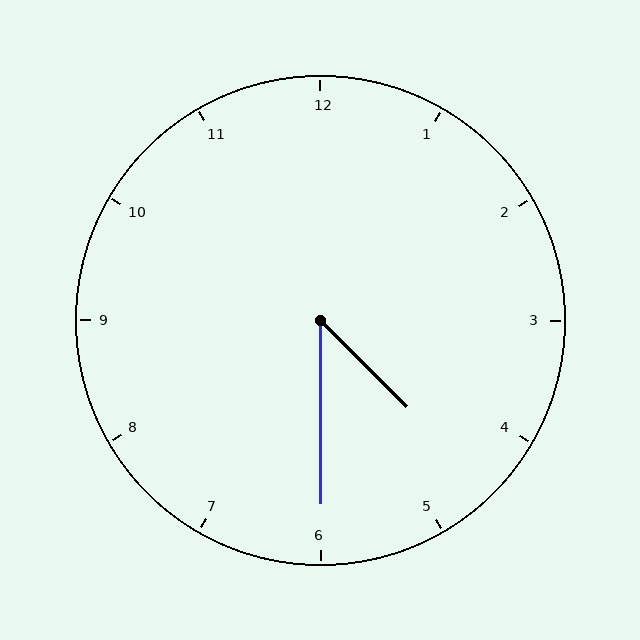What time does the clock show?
4:30.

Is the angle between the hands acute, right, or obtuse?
It is acute.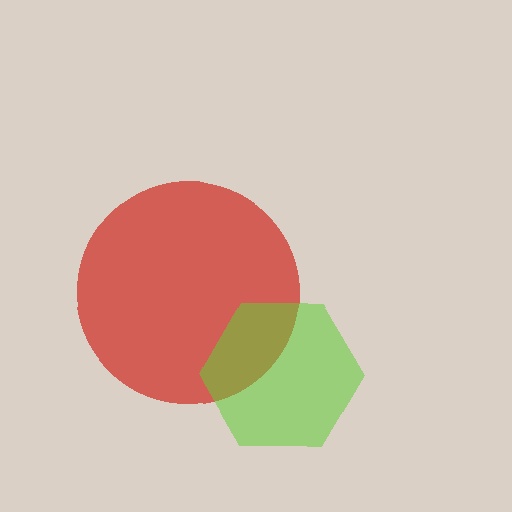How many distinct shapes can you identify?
There are 2 distinct shapes: a red circle, a lime hexagon.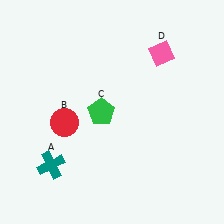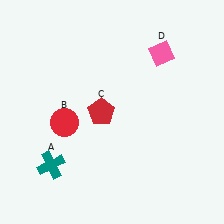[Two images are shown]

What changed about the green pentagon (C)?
In Image 1, C is green. In Image 2, it changed to red.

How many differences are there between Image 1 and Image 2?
There is 1 difference between the two images.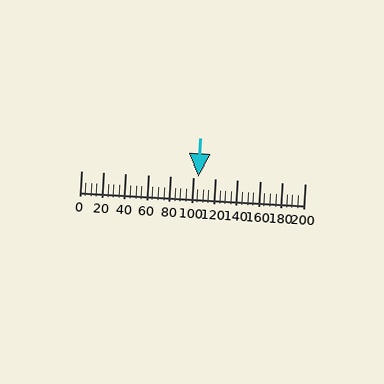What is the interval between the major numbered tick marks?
The major tick marks are spaced 20 units apart.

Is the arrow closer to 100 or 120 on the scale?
The arrow is closer to 100.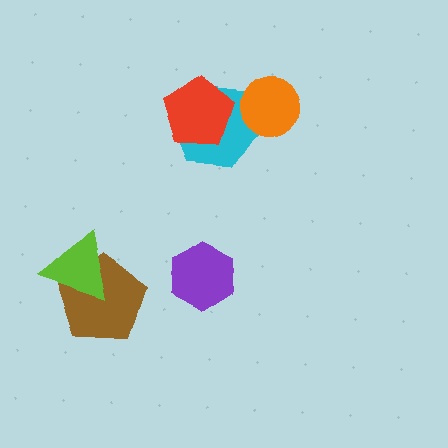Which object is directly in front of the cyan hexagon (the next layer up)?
The red pentagon is directly in front of the cyan hexagon.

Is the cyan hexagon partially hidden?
Yes, it is partially covered by another shape.